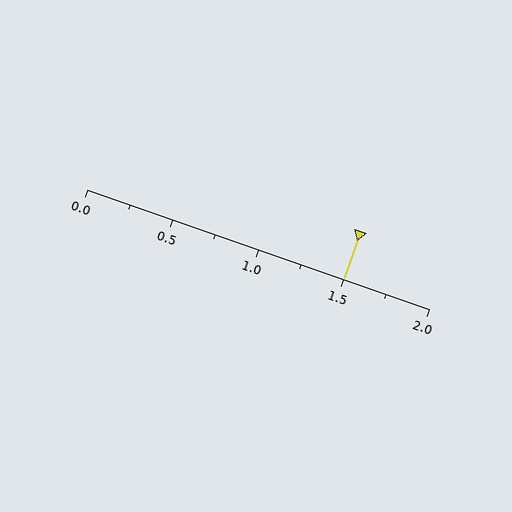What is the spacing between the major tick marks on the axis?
The major ticks are spaced 0.5 apart.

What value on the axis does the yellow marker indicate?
The marker indicates approximately 1.5.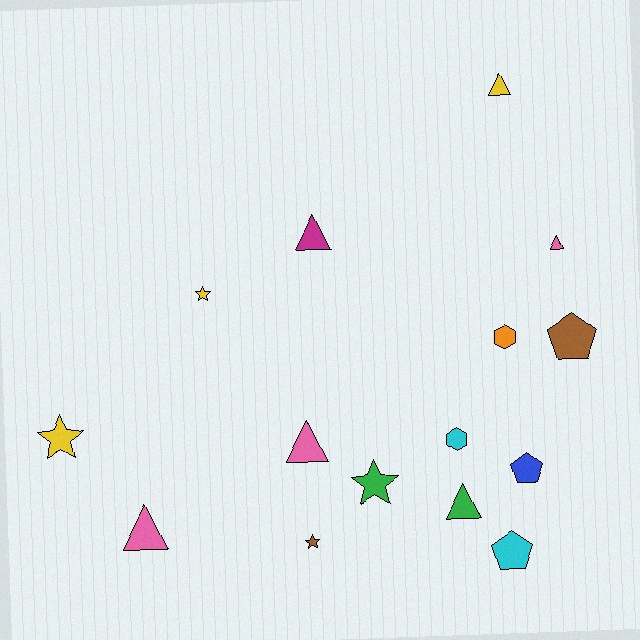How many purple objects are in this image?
There are no purple objects.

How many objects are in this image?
There are 15 objects.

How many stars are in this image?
There are 4 stars.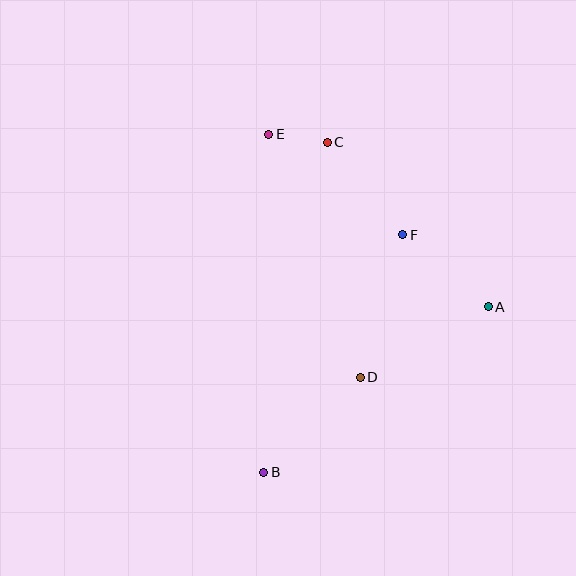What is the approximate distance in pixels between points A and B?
The distance between A and B is approximately 279 pixels.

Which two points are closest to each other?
Points C and E are closest to each other.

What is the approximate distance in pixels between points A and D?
The distance between A and D is approximately 146 pixels.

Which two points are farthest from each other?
Points B and E are farthest from each other.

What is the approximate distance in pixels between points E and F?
The distance between E and F is approximately 167 pixels.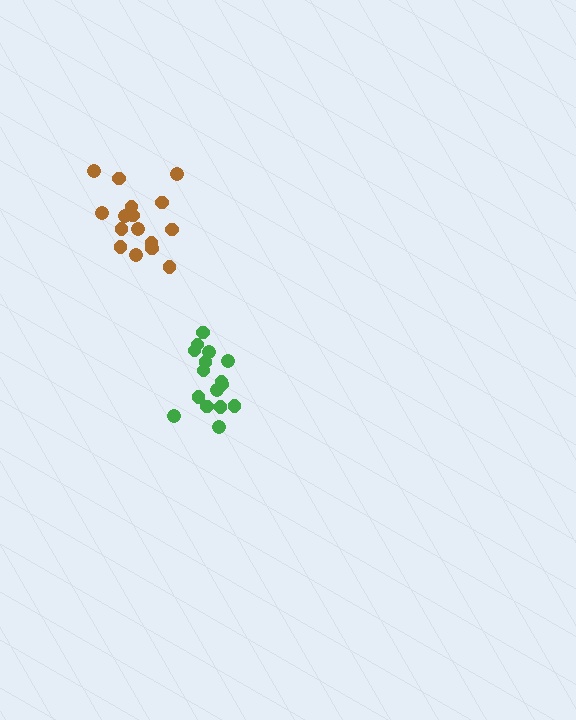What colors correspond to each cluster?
The clusters are colored: brown, green.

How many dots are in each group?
Group 1: 16 dots, Group 2: 16 dots (32 total).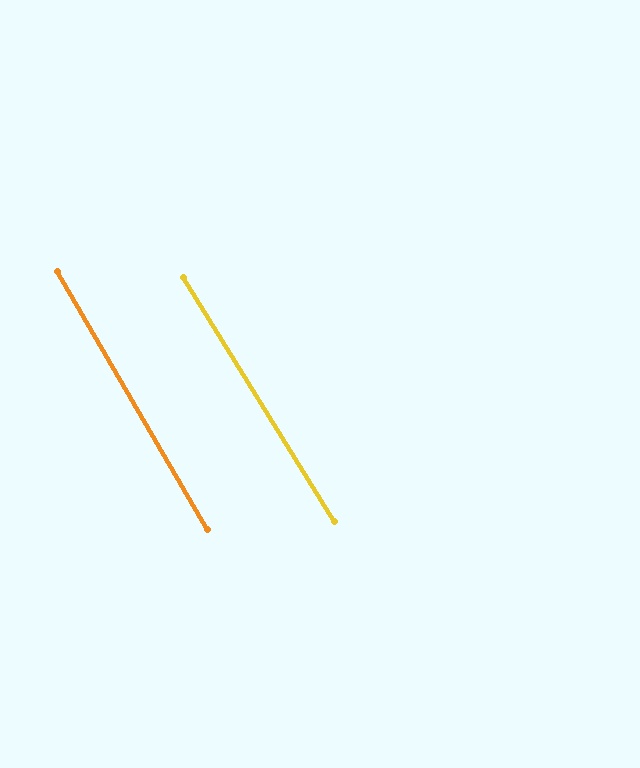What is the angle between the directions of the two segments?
Approximately 2 degrees.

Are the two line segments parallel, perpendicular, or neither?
Parallel — their directions differ by only 1.6°.